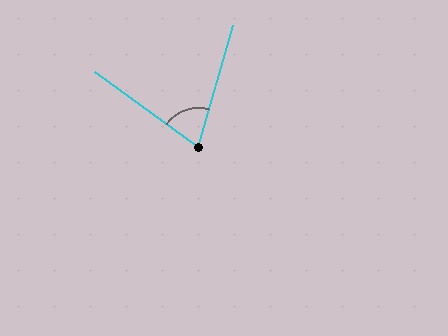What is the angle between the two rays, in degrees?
Approximately 70 degrees.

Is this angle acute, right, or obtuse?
It is acute.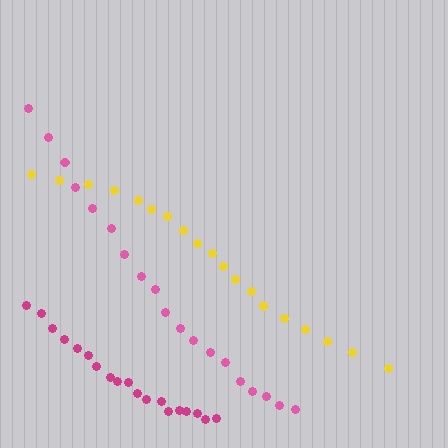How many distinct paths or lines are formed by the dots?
There are 3 distinct paths.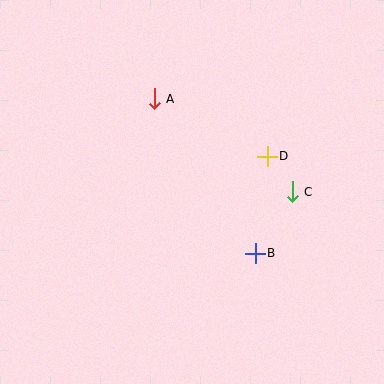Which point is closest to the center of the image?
Point D at (267, 156) is closest to the center.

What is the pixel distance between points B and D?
The distance between B and D is 97 pixels.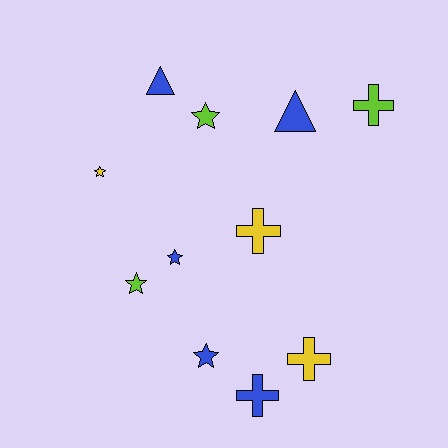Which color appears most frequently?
Blue, with 5 objects.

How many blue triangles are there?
There are 2 blue triangles.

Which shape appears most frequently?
Star, with 5 objects.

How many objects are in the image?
There are 11 objects.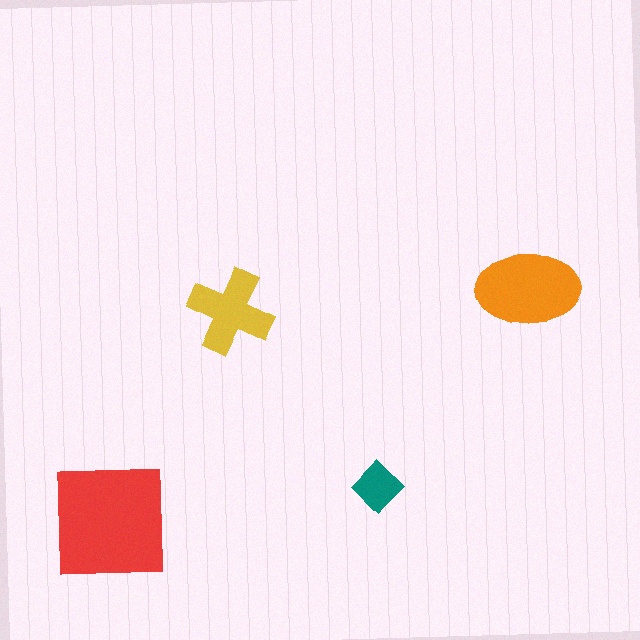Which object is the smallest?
The teal diamond.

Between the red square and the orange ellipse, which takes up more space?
The red square.